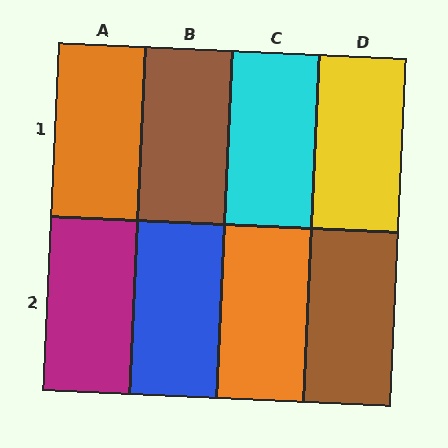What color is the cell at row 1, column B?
Brown.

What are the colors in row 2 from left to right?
Magenta, blue, orange, brown.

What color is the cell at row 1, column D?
Yellow.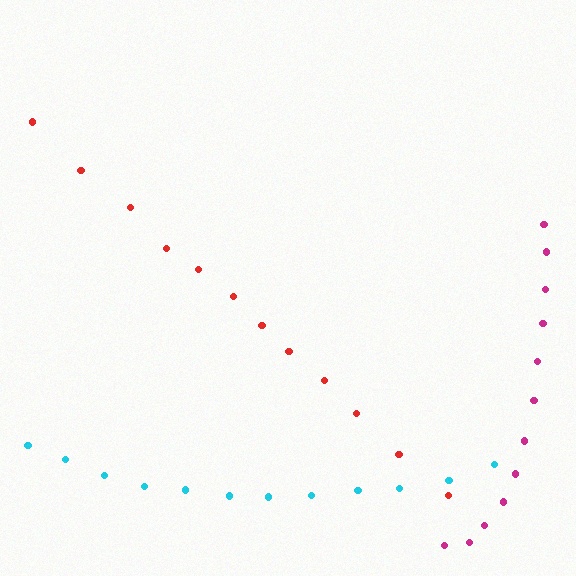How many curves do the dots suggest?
There are 3 distinct paths.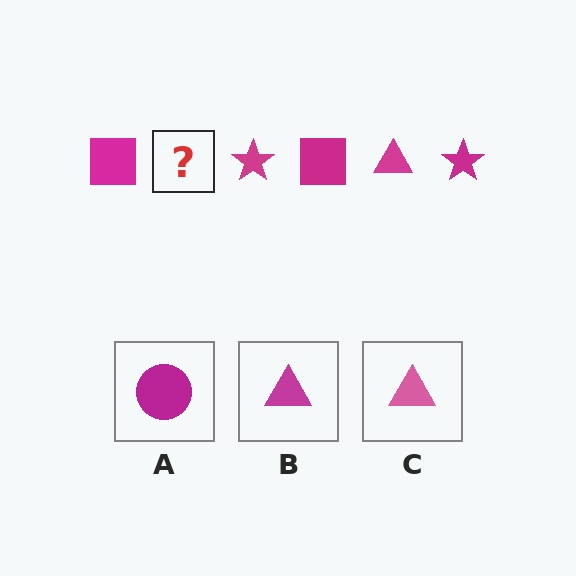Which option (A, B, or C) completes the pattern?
B.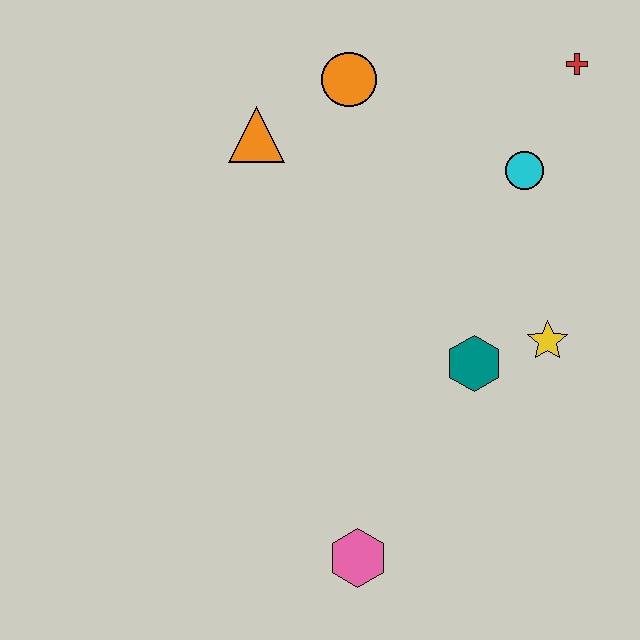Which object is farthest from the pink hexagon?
The red cross is farthest from the pink hexagon.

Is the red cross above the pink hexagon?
Yes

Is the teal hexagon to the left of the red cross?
Yes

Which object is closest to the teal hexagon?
The yellow star is closest to the teal hexagon.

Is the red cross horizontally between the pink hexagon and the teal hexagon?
No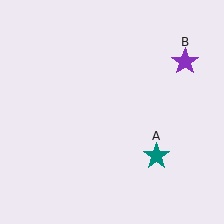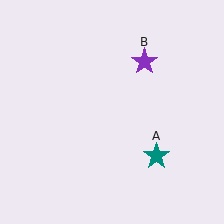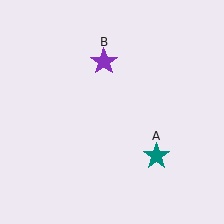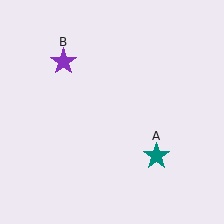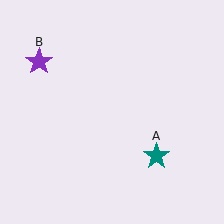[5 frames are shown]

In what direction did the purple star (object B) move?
The purple star (object B) moved left.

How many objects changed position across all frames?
1 object changed position: purple star (object B).